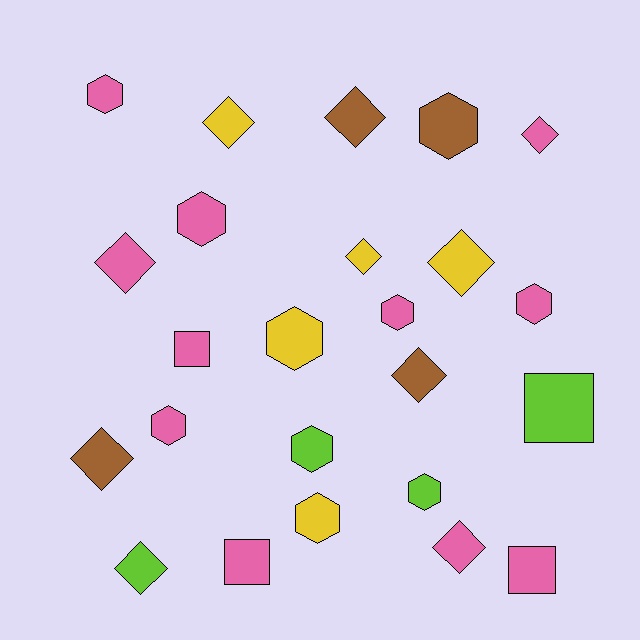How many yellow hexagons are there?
There are 2 yellow hexagons.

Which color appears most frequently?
Pink, with 11 objects.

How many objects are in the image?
There are 24 objects.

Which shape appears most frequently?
Hexagon, with 10 objects.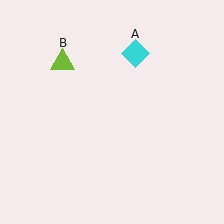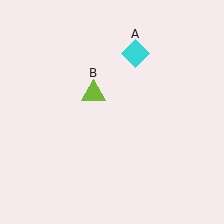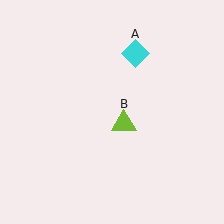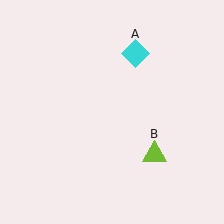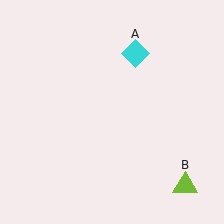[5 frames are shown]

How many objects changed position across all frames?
1 object changed position: lime triangle (object B).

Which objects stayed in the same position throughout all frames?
Cyan diamond (object A) remained stationary.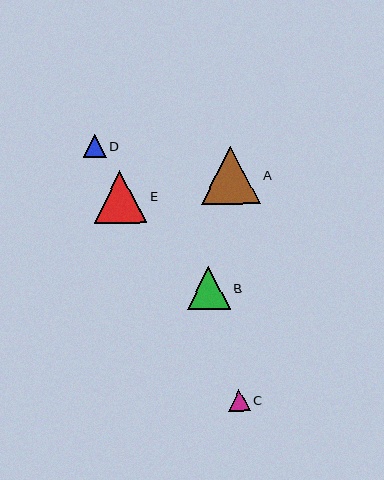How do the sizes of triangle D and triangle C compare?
Triangle D and triangle C are approximately the same size.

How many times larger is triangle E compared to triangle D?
Triangle E is approximately 2.3 times the size of triangle D.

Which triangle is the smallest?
Triangle C is the smallest with a size of approximately 22 pixels.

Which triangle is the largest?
Triangle A is the largest with a size of approximately 59 pixels.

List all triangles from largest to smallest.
From largest to smallest: A, E, B, D, C.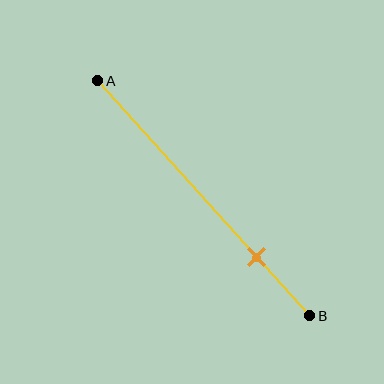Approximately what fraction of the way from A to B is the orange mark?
The orange mark is approximately 75% of the way from A to B.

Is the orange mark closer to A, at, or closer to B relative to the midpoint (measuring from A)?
The orange mark is closer to point B than the midpoint of segment AB.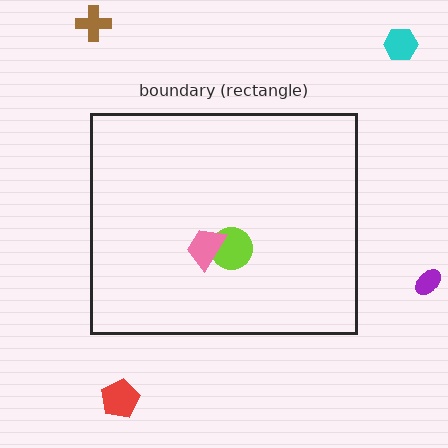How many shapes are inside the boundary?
2 inside, 4 outside.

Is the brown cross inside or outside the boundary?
Outside.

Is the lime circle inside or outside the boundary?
Inside.